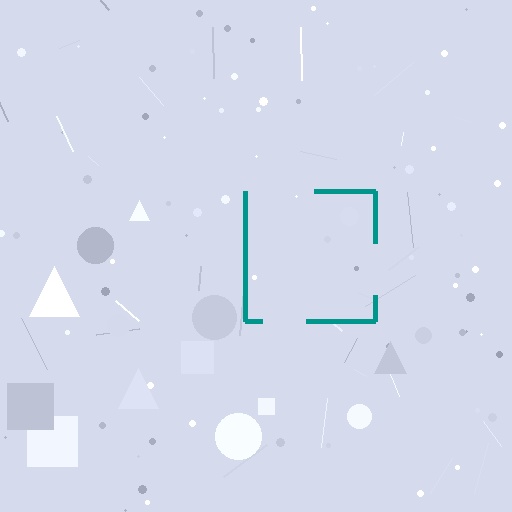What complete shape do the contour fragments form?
The contour fragments form a square.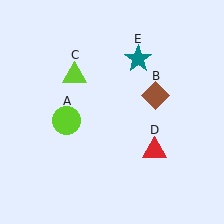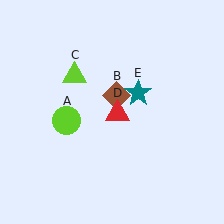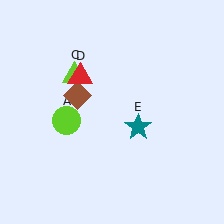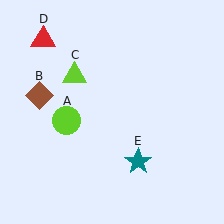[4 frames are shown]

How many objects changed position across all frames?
3 objects changed position: brown diamond (object B), red triangle (object D), teal star (object E).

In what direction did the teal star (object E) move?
The teal star (object E) moved down.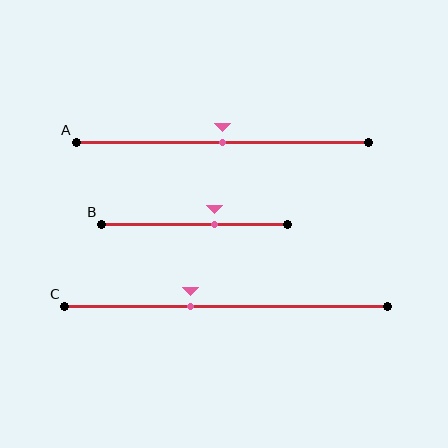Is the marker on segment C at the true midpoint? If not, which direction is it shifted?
No, the marker on segment C is shifted to the left by about 11% of the segment length.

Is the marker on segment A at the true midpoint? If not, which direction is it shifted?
Yes, the marker on segment A is at the true midpoint.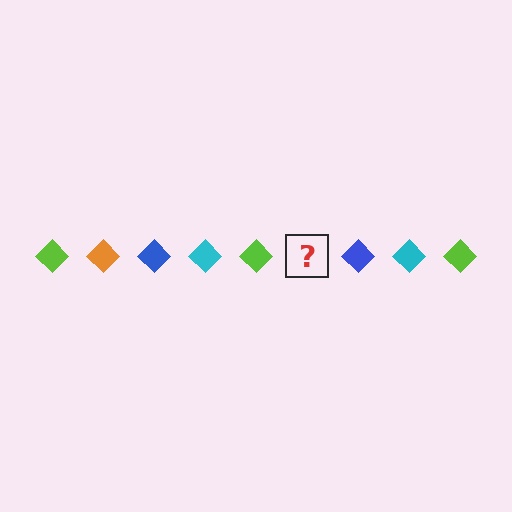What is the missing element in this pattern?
The missing element is an orange diamond.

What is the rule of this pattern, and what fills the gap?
The rule is that the pattern cycles through lime, orange, blue, cyan diamonds. The gap should be filled with an orange diamond.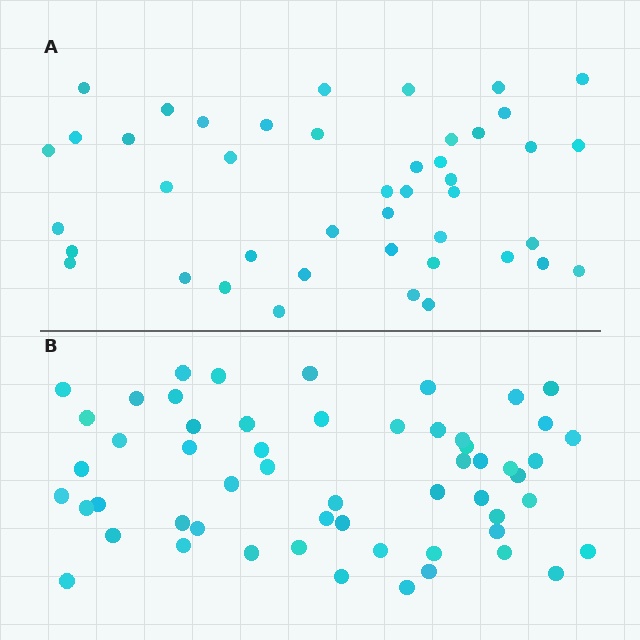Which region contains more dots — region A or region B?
Region B (the bottom region) has more dots.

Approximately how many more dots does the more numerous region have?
Region B has roughly 12 or so more dots than region A.